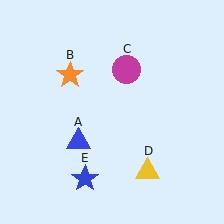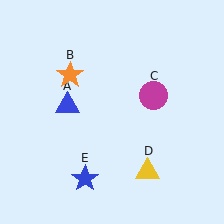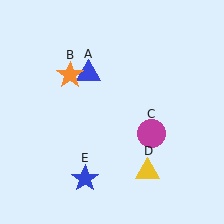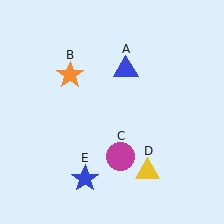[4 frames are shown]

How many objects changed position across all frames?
2 objects changed position: blue triangle (object A), magenta circle (object C).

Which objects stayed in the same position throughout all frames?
Orange star (object B) and yellow triangle (object D) and blue star (object E) remained stationary.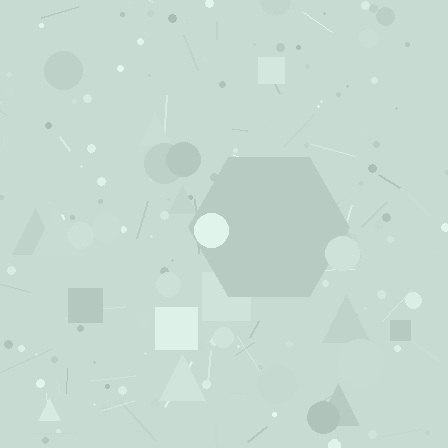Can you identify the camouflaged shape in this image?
The camouflaged shape is a hexagon.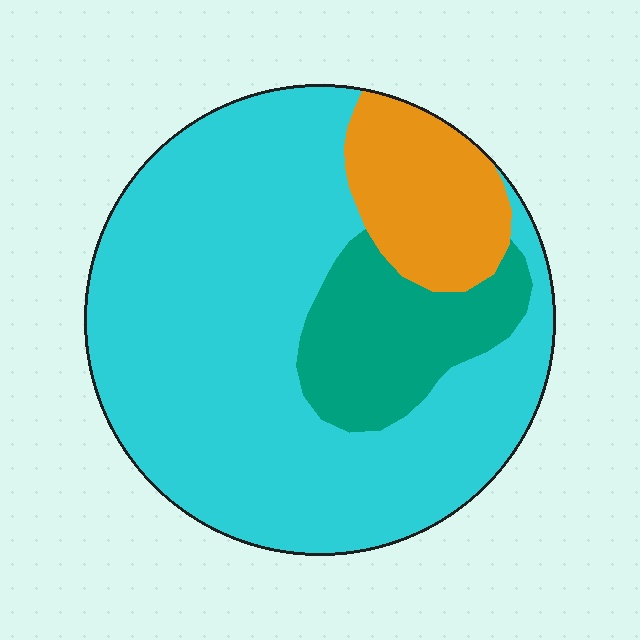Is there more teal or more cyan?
Cyan.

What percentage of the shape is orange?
Orange takes up about one eighth (1/8) of the shape.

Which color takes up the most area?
Cyan, at roughly 70%.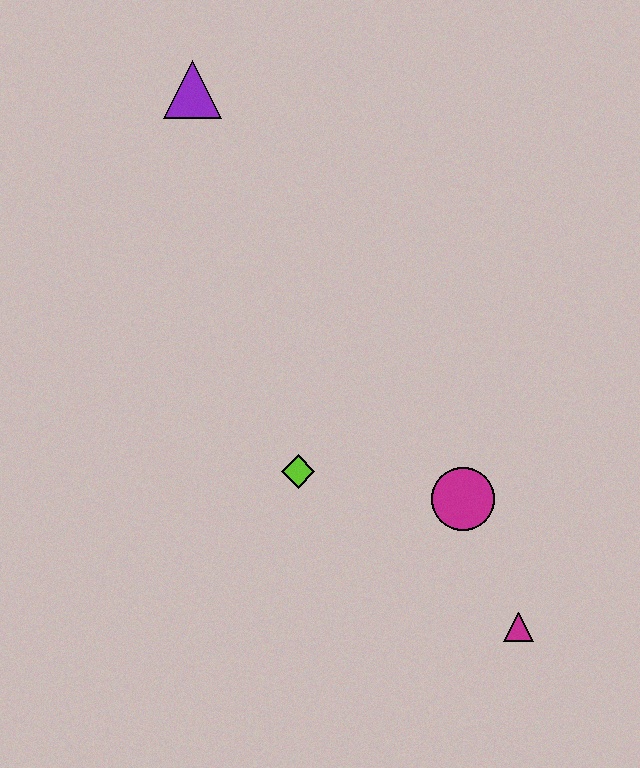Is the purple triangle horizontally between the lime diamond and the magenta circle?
No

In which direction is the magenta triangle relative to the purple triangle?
The magenta triangle is below the purple triangle.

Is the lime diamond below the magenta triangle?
No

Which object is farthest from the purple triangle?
The magenta triangle is farthest from the purple triangle.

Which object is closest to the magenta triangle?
The magenta circle is closest to the magenta triangle.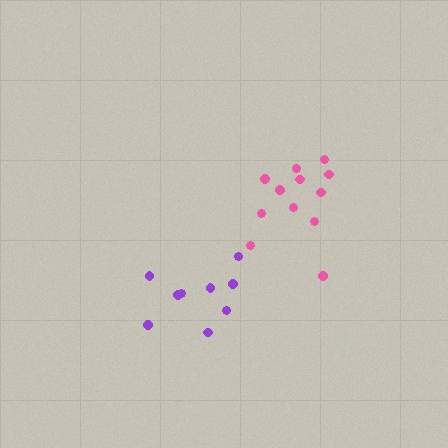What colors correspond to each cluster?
The clusters are colored: purple, pink.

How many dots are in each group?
Group 1: 9 dots, Group 2: 12 dots (21 total).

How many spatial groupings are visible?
There are 2 spatial groupings.